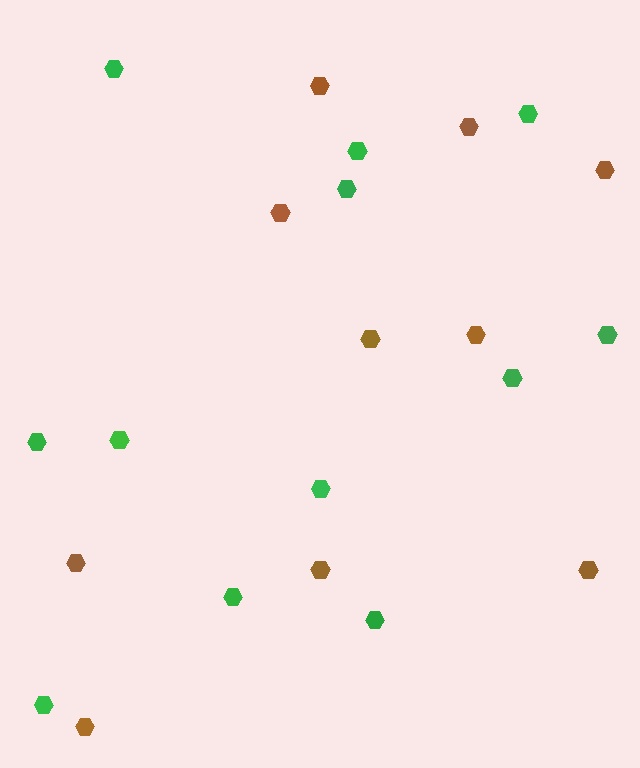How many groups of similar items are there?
There are 2 groups: one group of brown hexagons (10) and one group of green hexagons (12).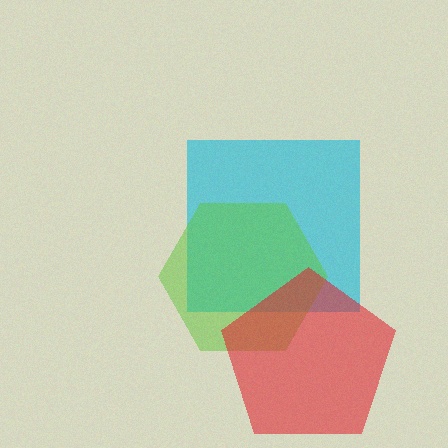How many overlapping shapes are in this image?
There are 3 overlapping shapes in the image.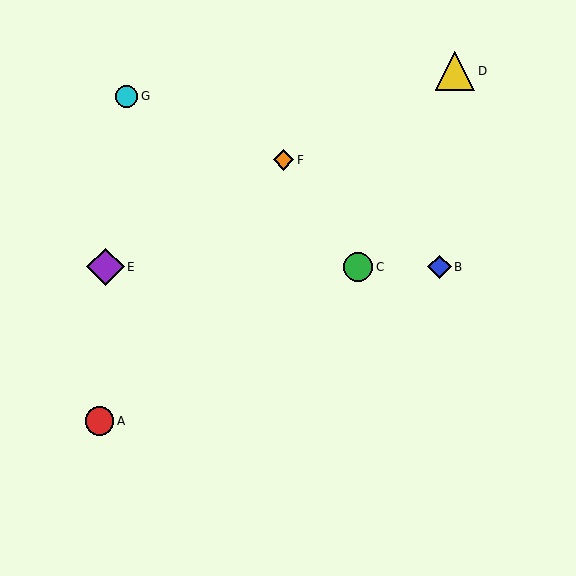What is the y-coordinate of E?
Object E is at y≈267.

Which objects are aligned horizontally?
Objects B, C, E are aligned horizontally.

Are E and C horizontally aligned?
Yes, both are at y≈267.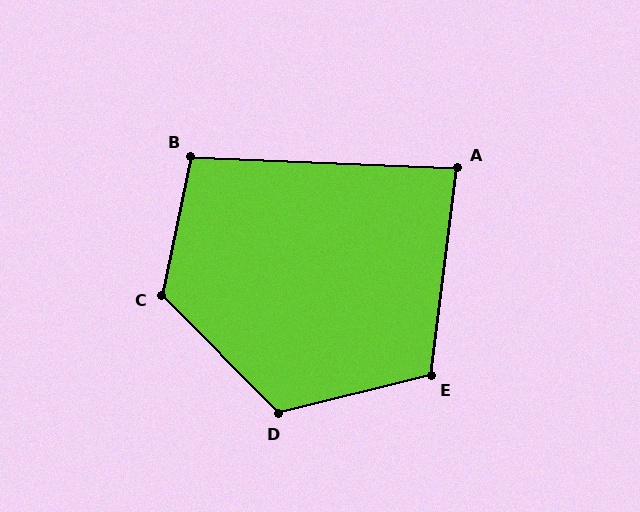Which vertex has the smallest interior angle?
A, at approximately 85 degrees.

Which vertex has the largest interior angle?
C, at approximately 124 degrees.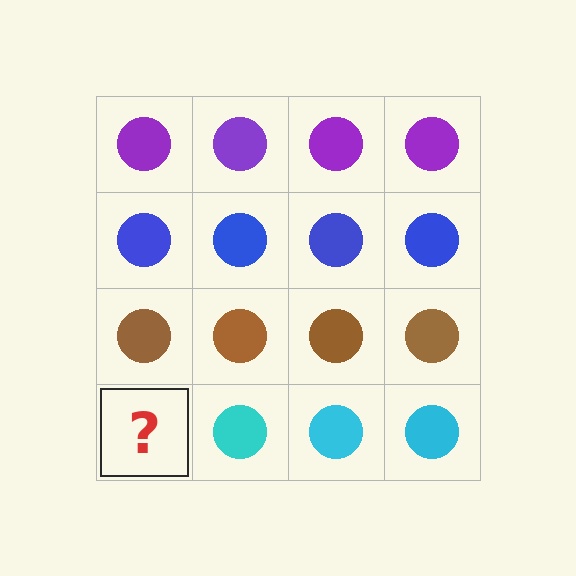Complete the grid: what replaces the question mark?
The question mark should be replaced with a cyan circle.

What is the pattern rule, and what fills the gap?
The rule is that each row has a consistent color. The gap should be filled with a cyan circle.